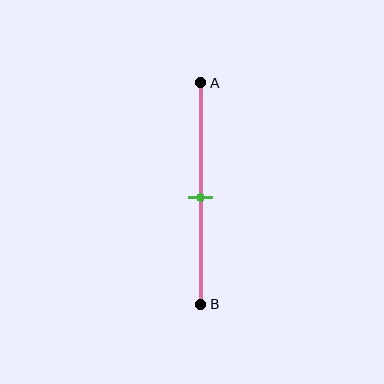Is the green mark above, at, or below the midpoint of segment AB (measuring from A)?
The green mark is approximately at the midpoint of segment AB.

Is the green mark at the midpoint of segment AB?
Yes, the mark is approximately at the midpoint.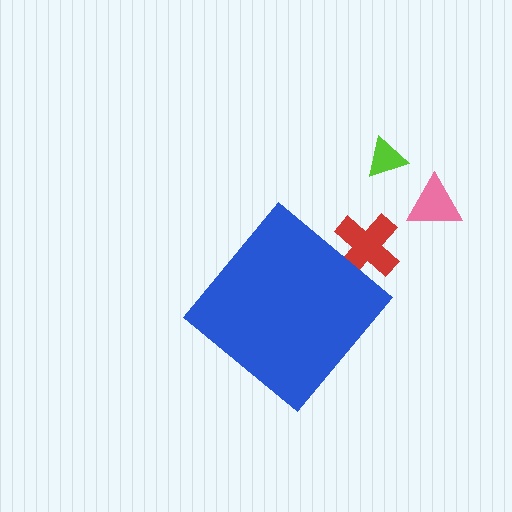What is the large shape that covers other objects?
A blue diamond.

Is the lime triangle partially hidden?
No, the lime triangle is fully visible.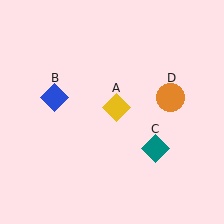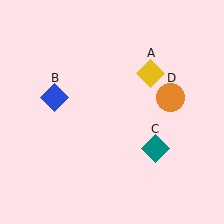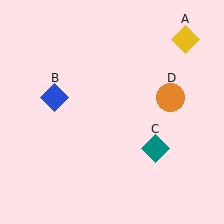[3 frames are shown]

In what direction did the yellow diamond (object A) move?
The yellow diamond (object A) moved up and to the right.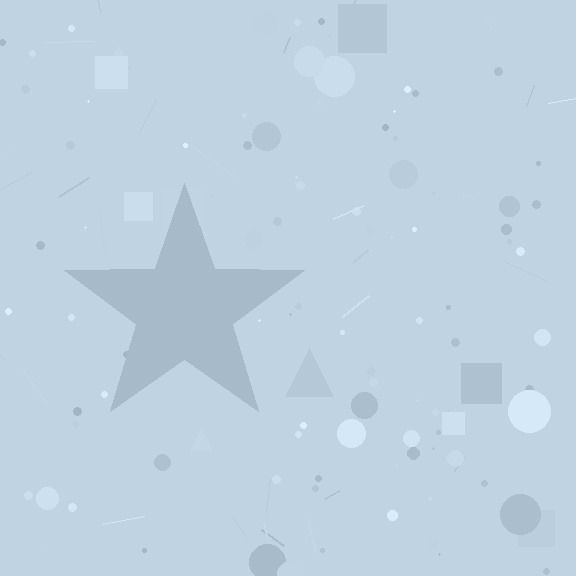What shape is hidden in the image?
A star is hidden in the image.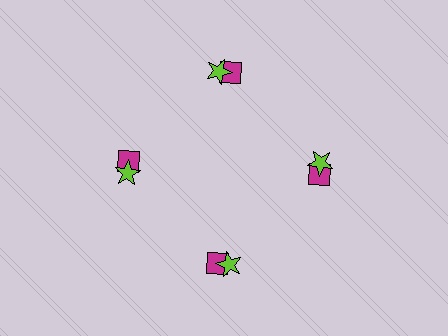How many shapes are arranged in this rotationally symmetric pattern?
There are 8 shapes, arranged in 4 groups of 2.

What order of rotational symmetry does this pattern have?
This pattern has 4-fold rotational symmetry.